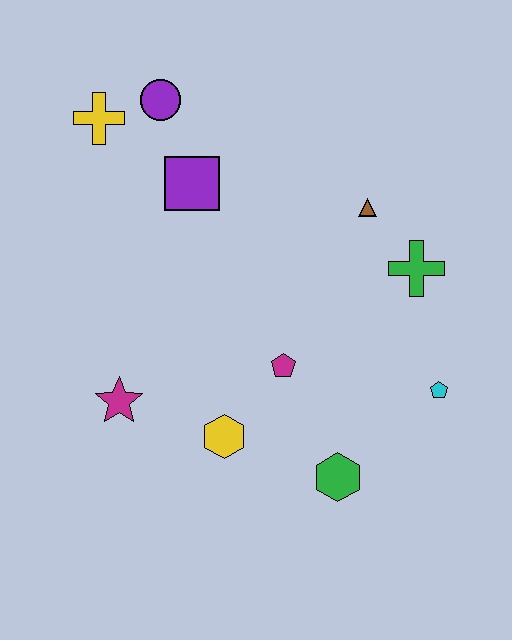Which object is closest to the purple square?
The purple circle is closest to the purple square.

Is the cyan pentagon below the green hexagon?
No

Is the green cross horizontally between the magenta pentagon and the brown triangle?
No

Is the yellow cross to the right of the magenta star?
No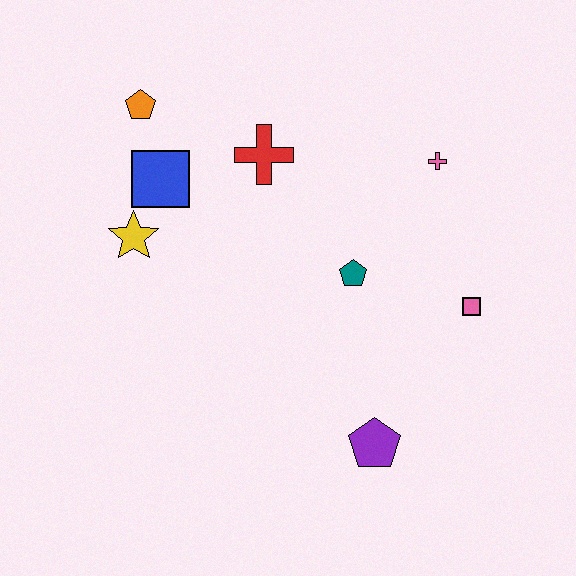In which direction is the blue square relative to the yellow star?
The blue square is above the yellow star.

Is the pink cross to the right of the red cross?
Yes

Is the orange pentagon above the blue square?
Yes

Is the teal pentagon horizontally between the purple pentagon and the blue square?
Yes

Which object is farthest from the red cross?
The purple pentagon is farthest from the red cross.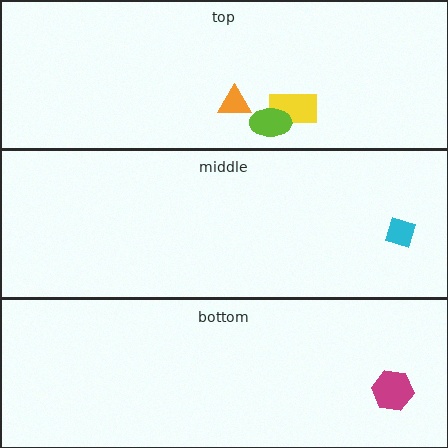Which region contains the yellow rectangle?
The top region.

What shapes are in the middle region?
The cyan diamond.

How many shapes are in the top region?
3.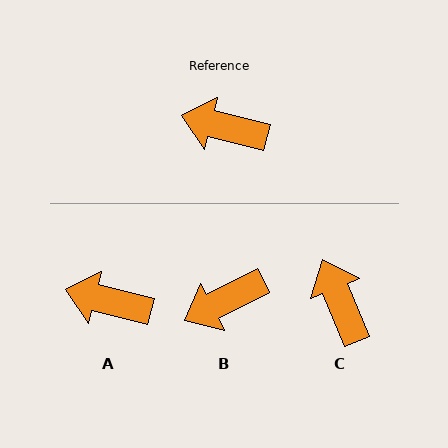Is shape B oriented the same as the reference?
No, it is off by about 41 degrees.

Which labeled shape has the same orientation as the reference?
A.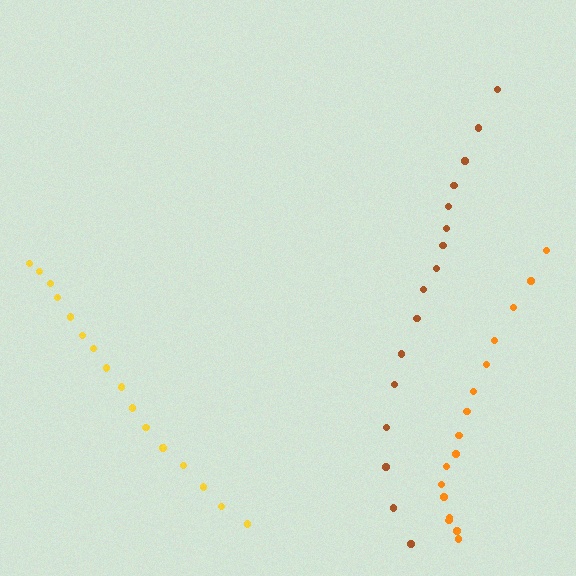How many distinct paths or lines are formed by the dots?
There are 3 distinct paths.